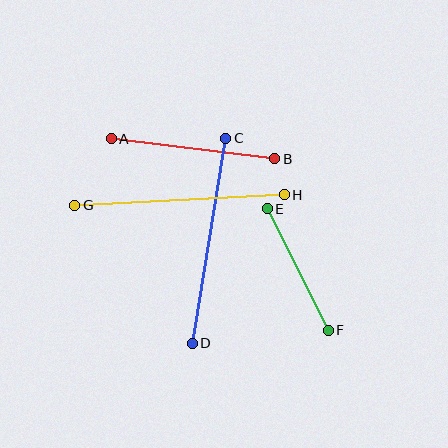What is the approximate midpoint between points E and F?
The midpoint is at approximately (298, 270) pixels.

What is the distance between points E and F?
The distance is approximately 136 pixels.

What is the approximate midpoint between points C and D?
The midpoint is at approximately (209, 241) pixels.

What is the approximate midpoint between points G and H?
The midpoint is at approximately (179, 200) pixels.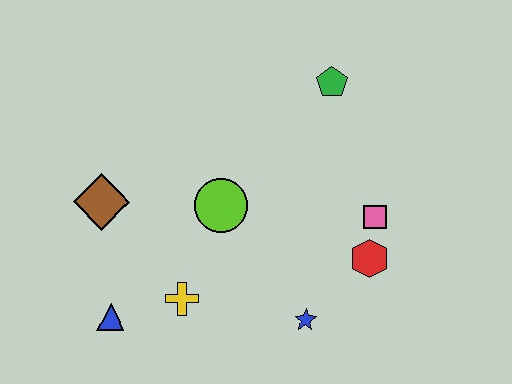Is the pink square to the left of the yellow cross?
No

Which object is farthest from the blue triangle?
The green pentagon is farthest from the blue triangle.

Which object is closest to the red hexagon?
The pink square is closest to the red hexagon.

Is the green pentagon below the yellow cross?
No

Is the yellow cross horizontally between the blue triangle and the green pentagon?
Yes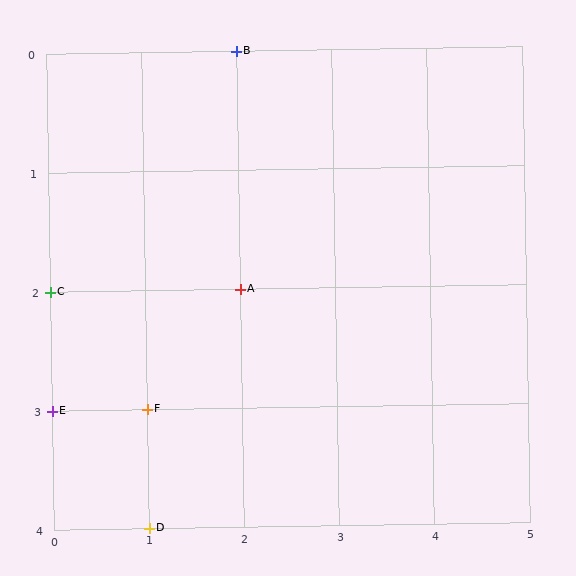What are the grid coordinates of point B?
Point B is at grid coordinates (2, 0).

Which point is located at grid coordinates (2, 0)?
Point B is at (2, 0).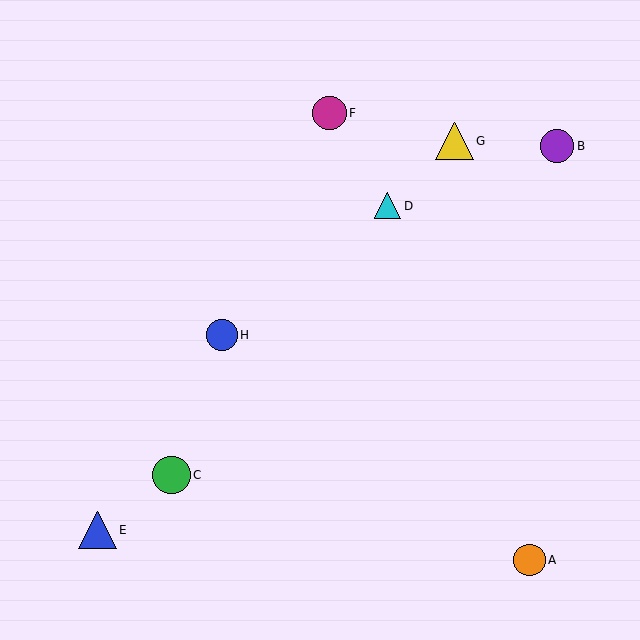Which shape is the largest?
The yellow triangle (labeled G) is the largest.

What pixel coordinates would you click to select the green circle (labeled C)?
Click at (172, 475) to select the green circle C.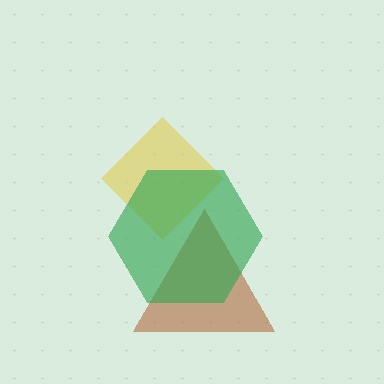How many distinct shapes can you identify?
There are 3 distinct shapes: a brown triangle, a yellow diamond, a green hexagon.